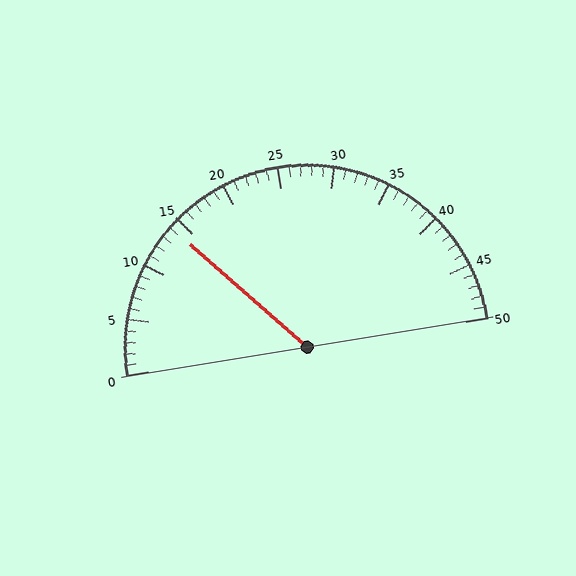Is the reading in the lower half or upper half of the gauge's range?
The reading is in the lower half of the range (0 to 50).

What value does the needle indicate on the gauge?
The needle indicates approximately 14.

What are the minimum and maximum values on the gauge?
The gauge ranges from 0 to 50.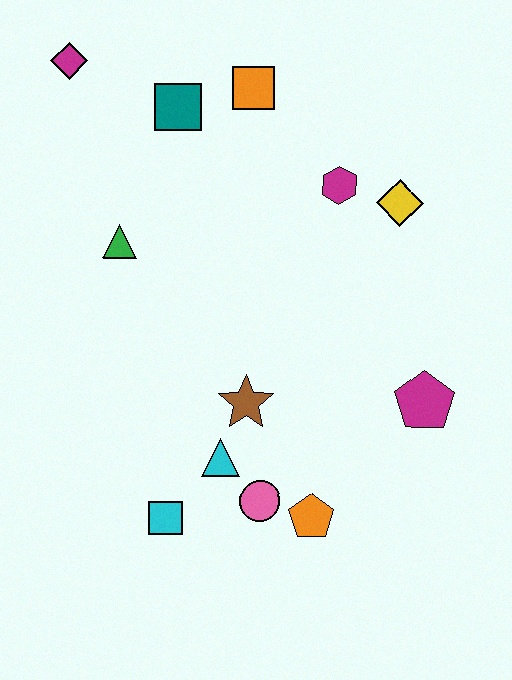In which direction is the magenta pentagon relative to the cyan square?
The magenta pentagon is to the right of the cyan square.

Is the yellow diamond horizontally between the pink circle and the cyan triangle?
No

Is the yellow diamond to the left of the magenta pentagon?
Yes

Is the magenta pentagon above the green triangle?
No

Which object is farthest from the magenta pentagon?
The magenta diamond is farthest from the magenta pentagon.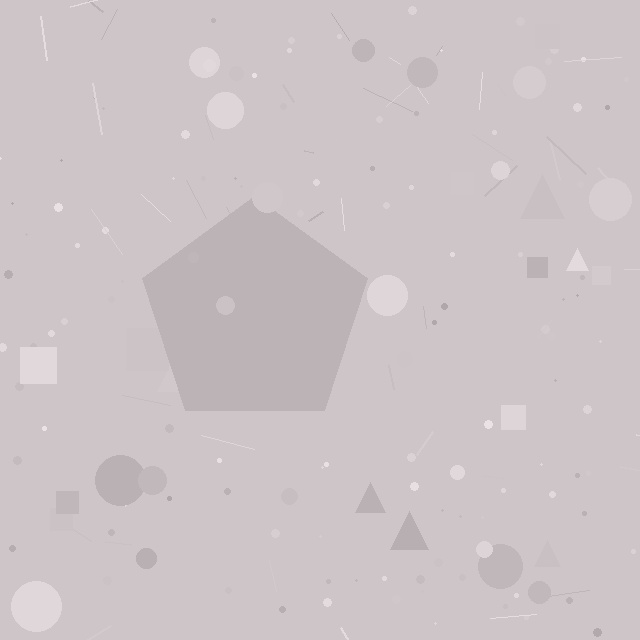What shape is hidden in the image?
A pentagon is hidden in the image.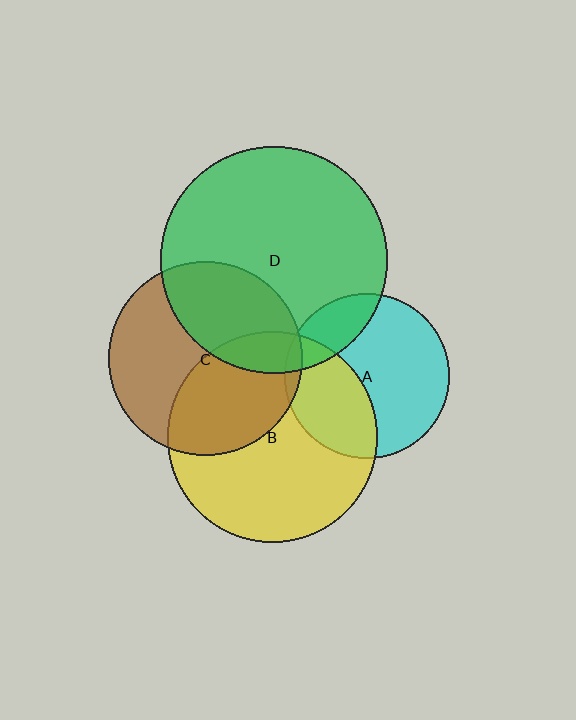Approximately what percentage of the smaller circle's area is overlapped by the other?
Approximately 5%.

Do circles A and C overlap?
Yes.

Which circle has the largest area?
Circle D (green).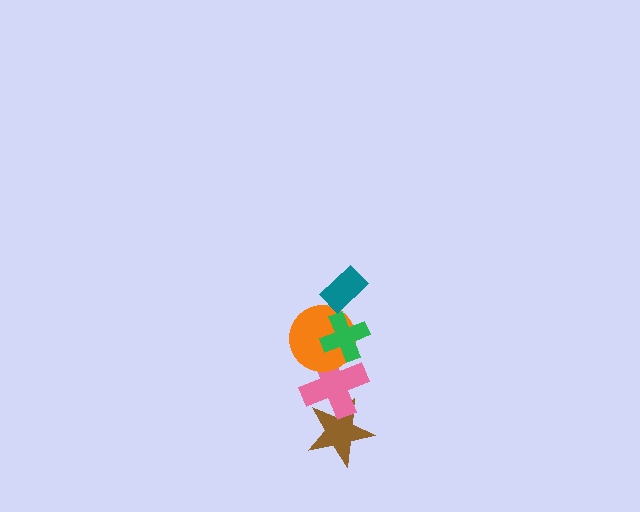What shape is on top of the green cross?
The teal rectangle is on top of the green cross.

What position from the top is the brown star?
The brown star is 5th from the top.